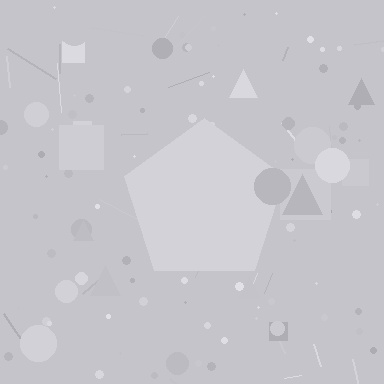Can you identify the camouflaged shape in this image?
The camouflaged shape is a pentagon.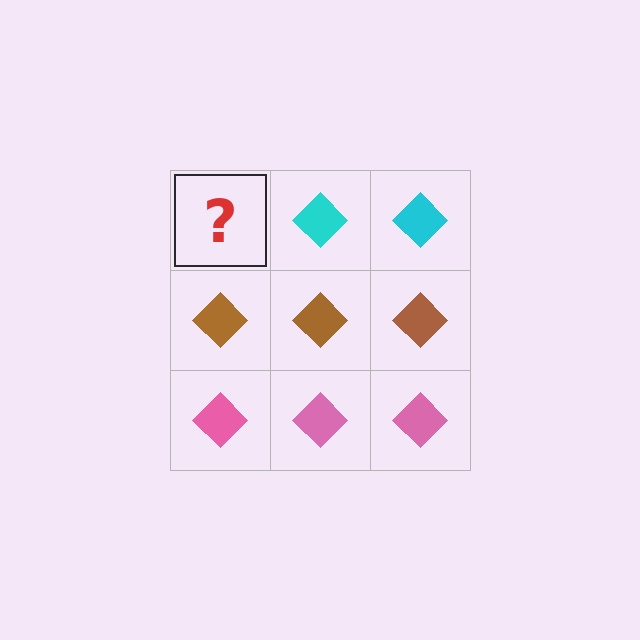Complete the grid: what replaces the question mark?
The question mark should be replaced with a cyan diamond.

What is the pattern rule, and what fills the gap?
The rule is that each row has a consistent color. The gap should be filled with a cyan diamond.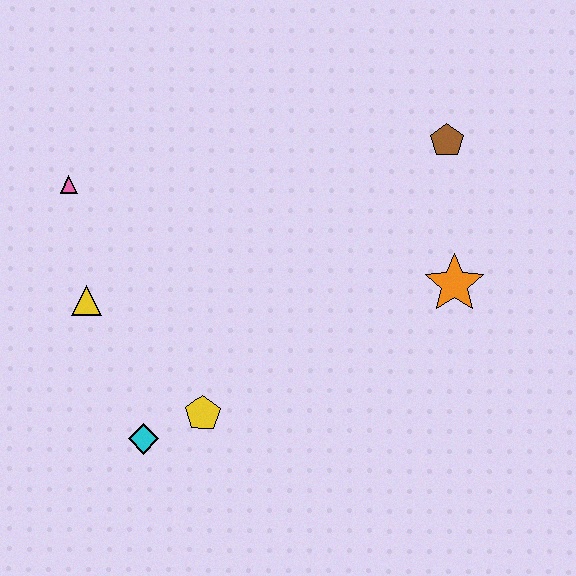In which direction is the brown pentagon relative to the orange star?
The brown pentagon is above the orange star.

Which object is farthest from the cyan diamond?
The brown pentagon is farthest from the cyan diamond.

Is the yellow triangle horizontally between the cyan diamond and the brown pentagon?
No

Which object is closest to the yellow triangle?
The pink triangle is closest to the yellow triangle.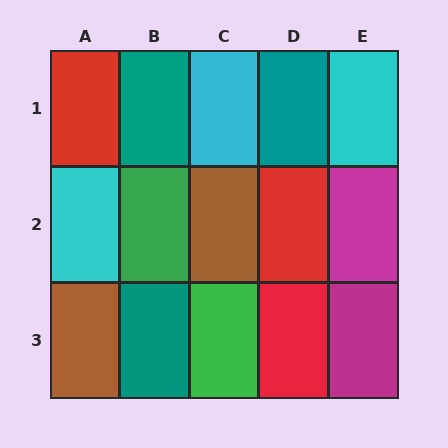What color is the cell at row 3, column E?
Magenta.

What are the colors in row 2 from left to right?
Cyan, green, brown, red, magenta.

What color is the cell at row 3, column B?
Teal.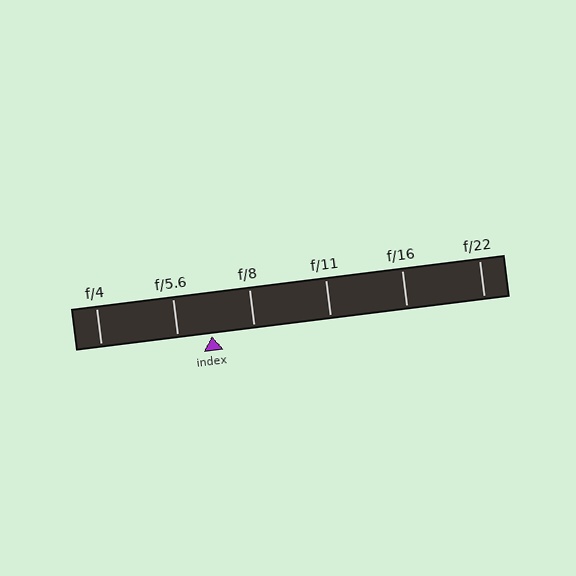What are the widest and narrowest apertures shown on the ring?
The widest aperture shown is f/4 and the narrowest is f/22.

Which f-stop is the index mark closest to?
The index mark is closest to f/5.6.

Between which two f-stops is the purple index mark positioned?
The index mark is between f/5.6 and f/8.